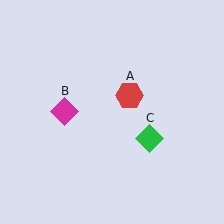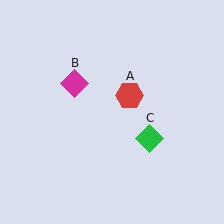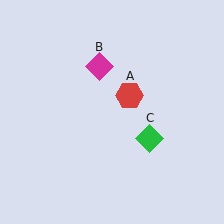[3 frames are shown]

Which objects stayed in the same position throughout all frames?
Red hexagon (object A) and green diamond (object C) remained stationary.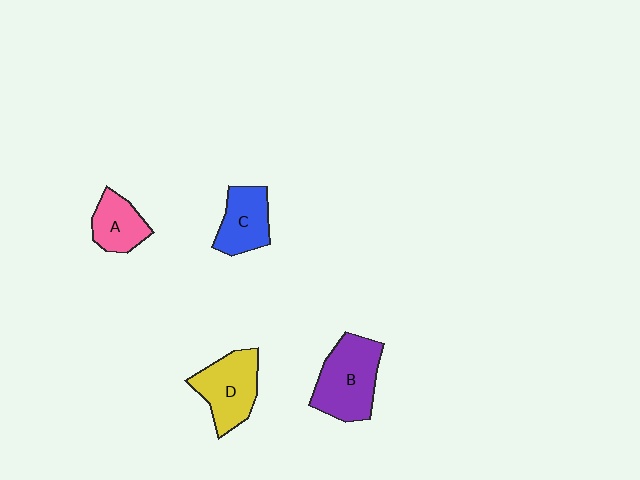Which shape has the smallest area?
Shape A (pink).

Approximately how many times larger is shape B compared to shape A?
Approximately 1.7 times.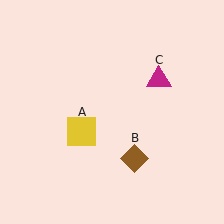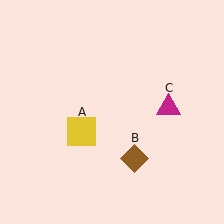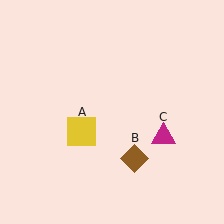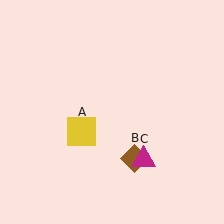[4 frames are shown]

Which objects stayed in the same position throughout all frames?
Yellow square (object A) and brown diamond (object B) remained stationary.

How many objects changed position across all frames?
1 object changed position: magenta triangle (object C).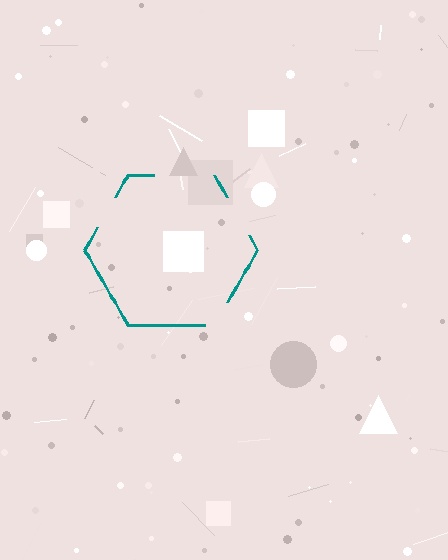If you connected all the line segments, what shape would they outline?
They would outline a hexagon.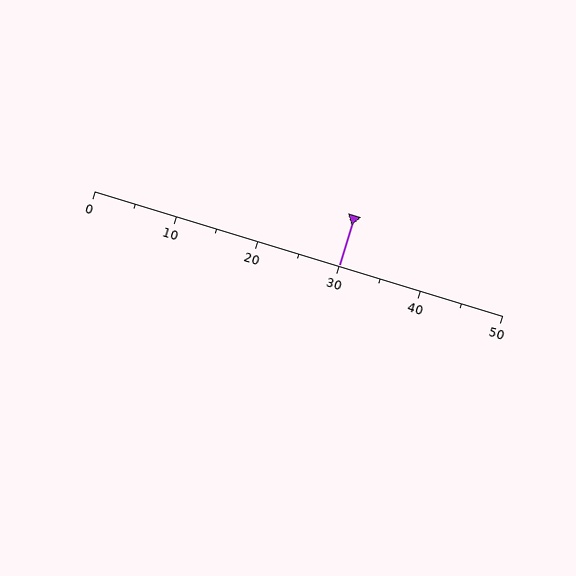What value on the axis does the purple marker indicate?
The marker indicates approximately 30.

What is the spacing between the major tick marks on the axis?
The major ticks are spaced 10 apart.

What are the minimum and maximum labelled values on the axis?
The axis runs from 0 to 50.